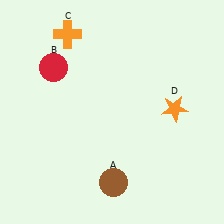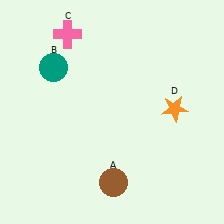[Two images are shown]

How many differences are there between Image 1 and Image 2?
There are 2 differences between the two images.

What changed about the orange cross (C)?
In Image 1, C is orange. In Image 2, it changed to pink.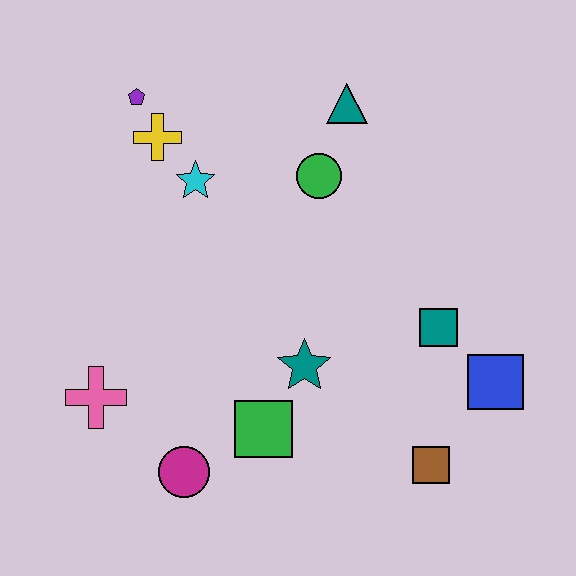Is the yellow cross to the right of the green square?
No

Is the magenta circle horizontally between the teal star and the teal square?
No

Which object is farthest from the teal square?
The purple pentagon is farthest from the teal square.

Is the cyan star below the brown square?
No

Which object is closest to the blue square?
The teal square is closest to the blue square.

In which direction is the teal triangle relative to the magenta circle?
The teal triangle is above the magenta circle.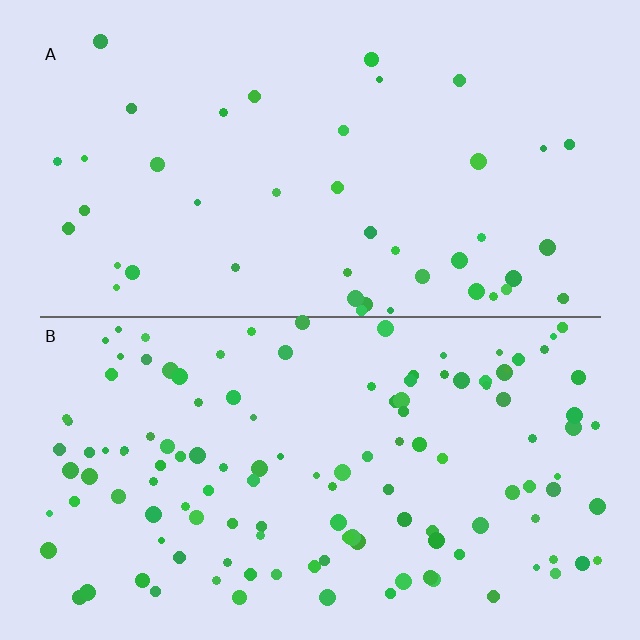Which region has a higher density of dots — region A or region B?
B (the bottom).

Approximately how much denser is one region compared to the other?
Approximately 2.9× — region B over region A.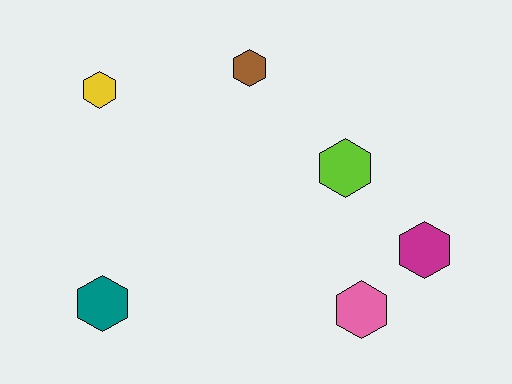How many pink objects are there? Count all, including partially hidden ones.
There is 1 pink object.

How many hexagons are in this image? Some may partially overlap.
There are 6 hexagons.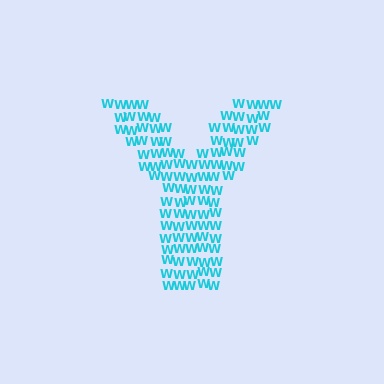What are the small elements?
The small elements are letter W's.